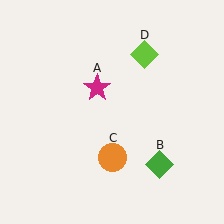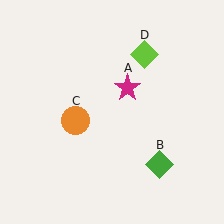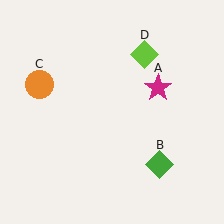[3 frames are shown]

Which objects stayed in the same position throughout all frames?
Green diamond (object B) and lime diamond (object D) remained stationary.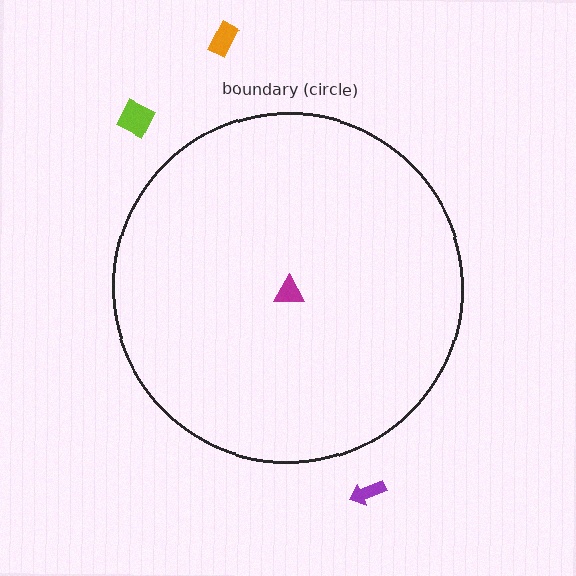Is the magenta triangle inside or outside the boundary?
Inside.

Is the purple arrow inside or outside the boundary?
Outside.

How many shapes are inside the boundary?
1 inside, 3 outside.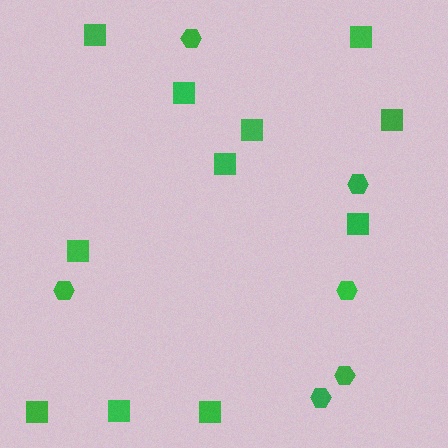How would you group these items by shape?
There are 2 groups: one group of hexagons (6) and one group of squares (11).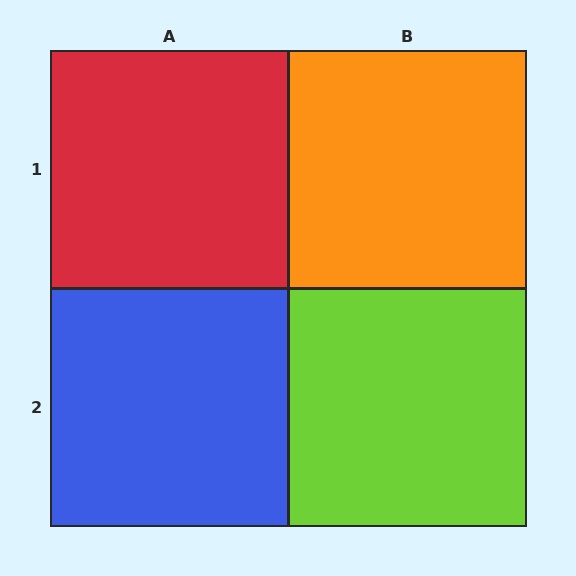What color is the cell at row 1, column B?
Orange.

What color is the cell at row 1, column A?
Red.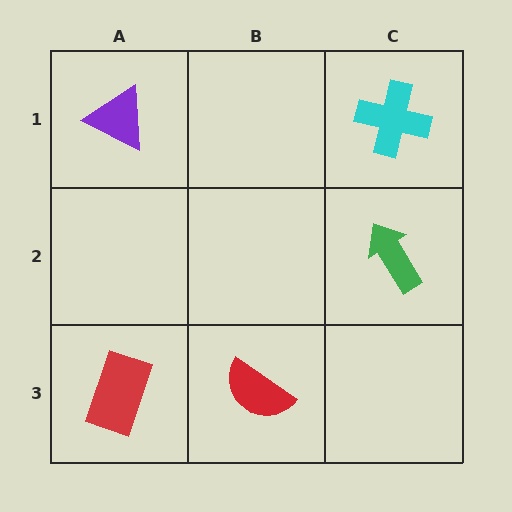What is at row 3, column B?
A red semicircle.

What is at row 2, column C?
A green arrow.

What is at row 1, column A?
A purple triangle.